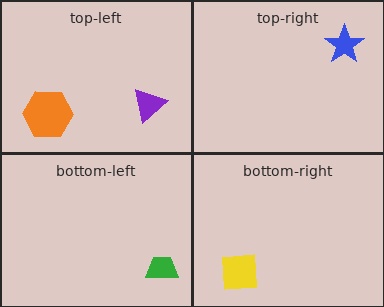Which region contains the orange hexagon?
The top-left region.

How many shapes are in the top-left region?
2.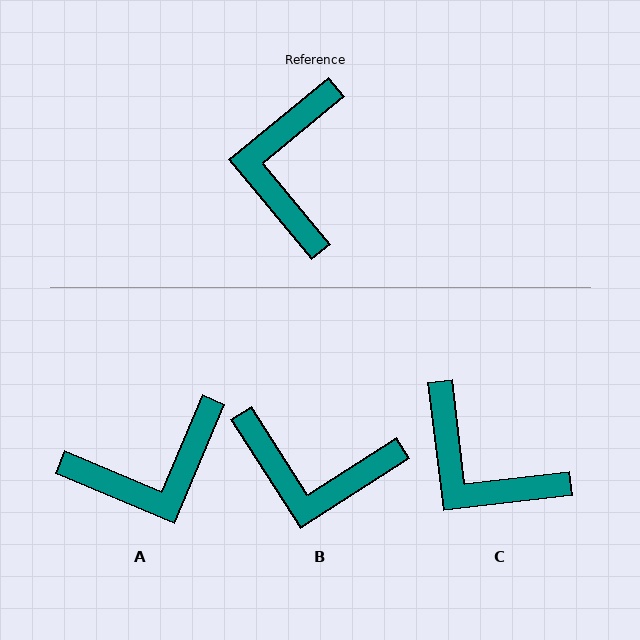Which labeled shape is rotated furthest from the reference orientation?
A, about 118 degrees away.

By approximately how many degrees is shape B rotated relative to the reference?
Approximately 83 degrees counter-clockwise.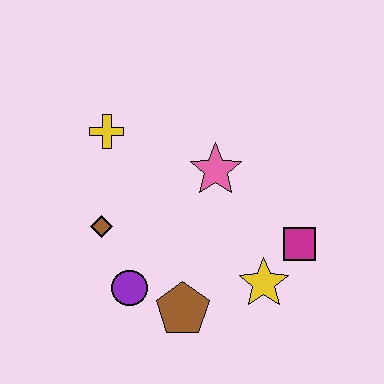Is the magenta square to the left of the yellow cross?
No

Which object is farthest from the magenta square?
The yellow cross is farthest from the magenta square.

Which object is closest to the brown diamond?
The purple circle is closest to the brown diamond.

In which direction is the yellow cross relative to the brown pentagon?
The yellow cross is above the brown pentagon.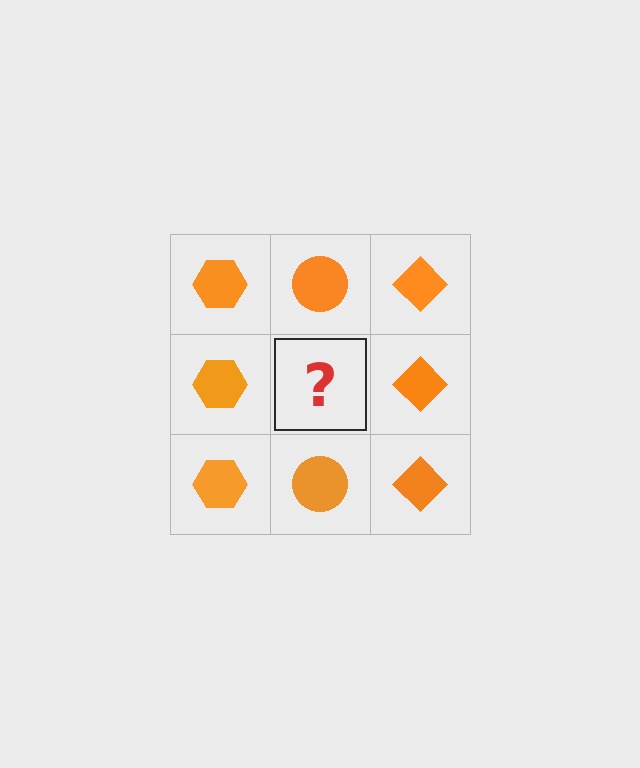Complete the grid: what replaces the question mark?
The question mark should be replaced with an orange circle.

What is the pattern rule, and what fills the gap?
The rule is that each column has a consistent shape. The gap should be filled with an orange circle.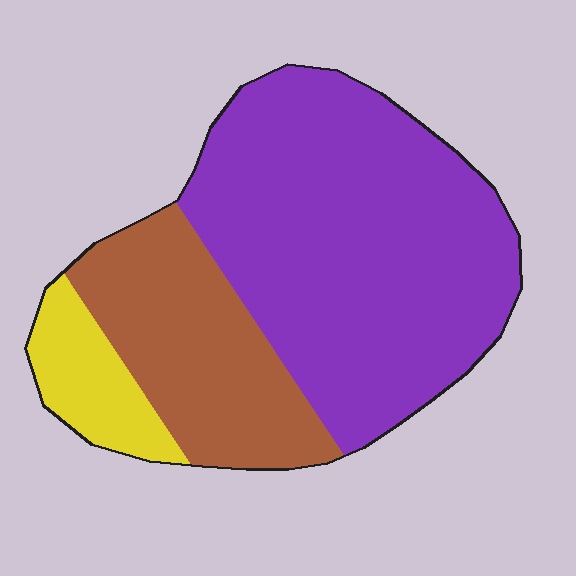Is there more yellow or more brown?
Brown.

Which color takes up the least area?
Yellow, at roughly 10%.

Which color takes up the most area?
Purple, at roughly 60%.